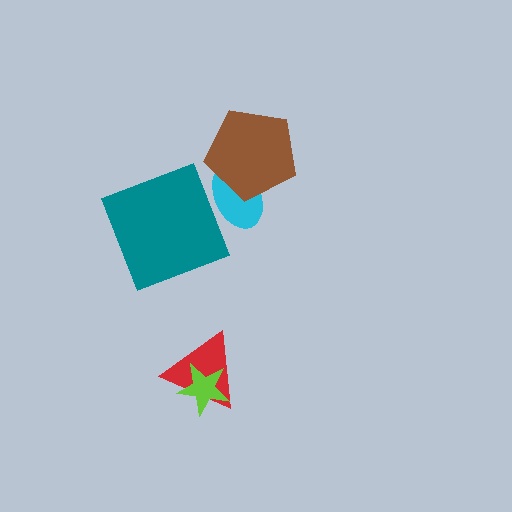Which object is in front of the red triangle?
The lime star is in front of the red triangle.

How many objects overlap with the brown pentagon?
1 object overlaps with the brown pentagon.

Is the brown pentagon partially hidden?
No, no other shape covers it.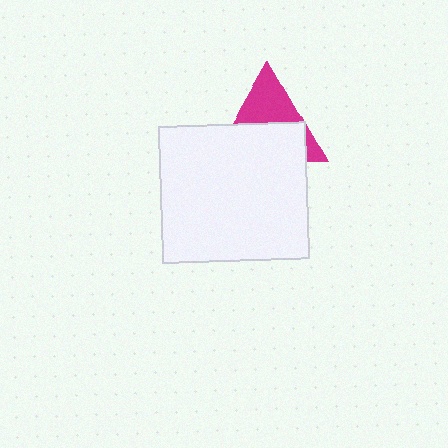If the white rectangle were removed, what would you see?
You would see the complete magenta triangle.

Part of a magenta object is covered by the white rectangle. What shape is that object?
It is a triangle.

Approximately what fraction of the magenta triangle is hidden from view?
Roughly 58% of the magenta triangle is hidden behind the white rectangle.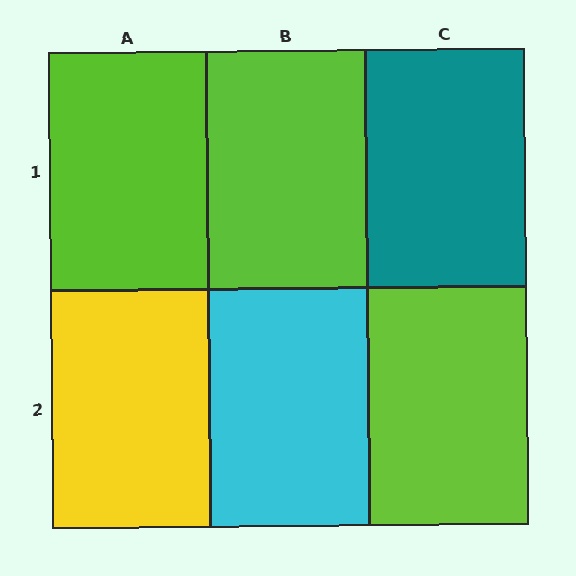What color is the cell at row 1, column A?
Lime.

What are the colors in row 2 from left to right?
Yellow, cyan, lime.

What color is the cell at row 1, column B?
Lime.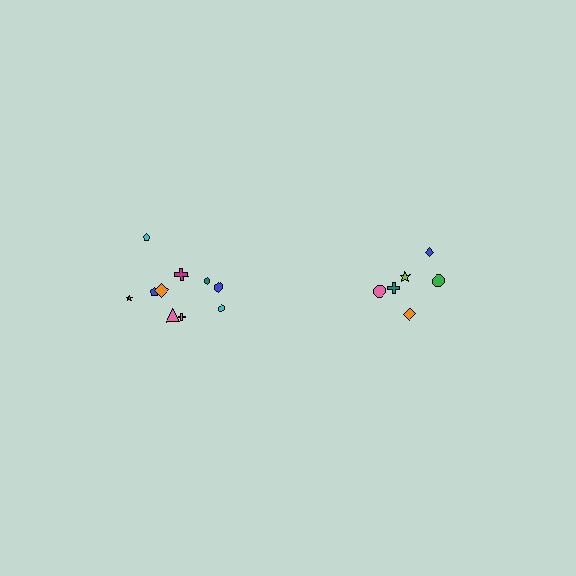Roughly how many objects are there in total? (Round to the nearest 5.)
Roughly 15 objects in total.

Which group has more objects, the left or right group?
The left group.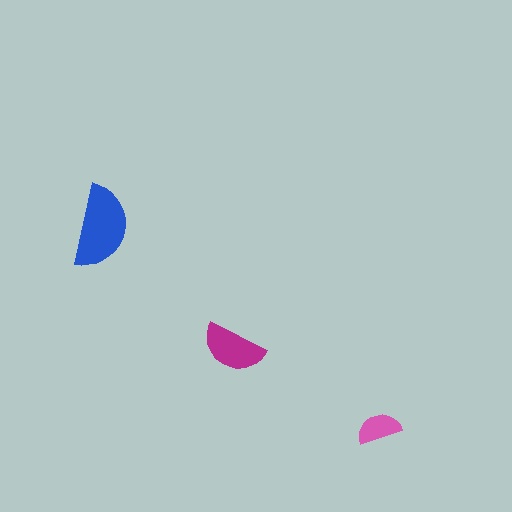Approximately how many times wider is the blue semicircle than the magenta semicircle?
About 1.5 times wider.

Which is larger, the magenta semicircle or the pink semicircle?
The magenta one.